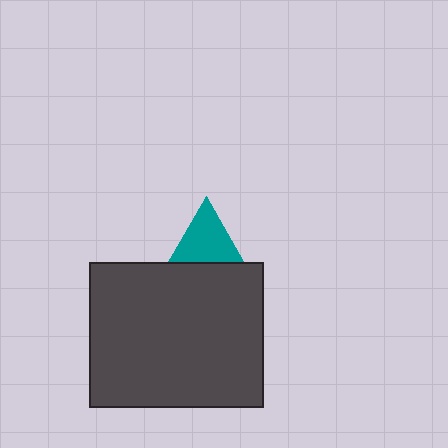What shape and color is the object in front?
The object in front is a dark gray rectangle.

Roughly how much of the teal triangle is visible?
About half of it is visible (roughly 54%).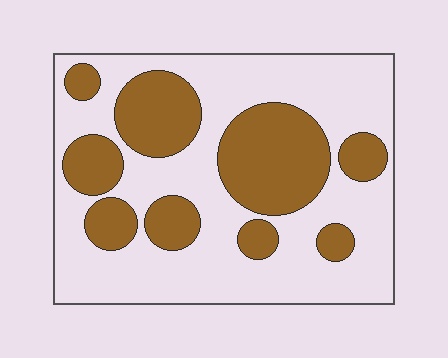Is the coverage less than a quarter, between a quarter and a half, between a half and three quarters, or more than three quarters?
Between a quarter and a half.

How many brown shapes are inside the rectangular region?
9.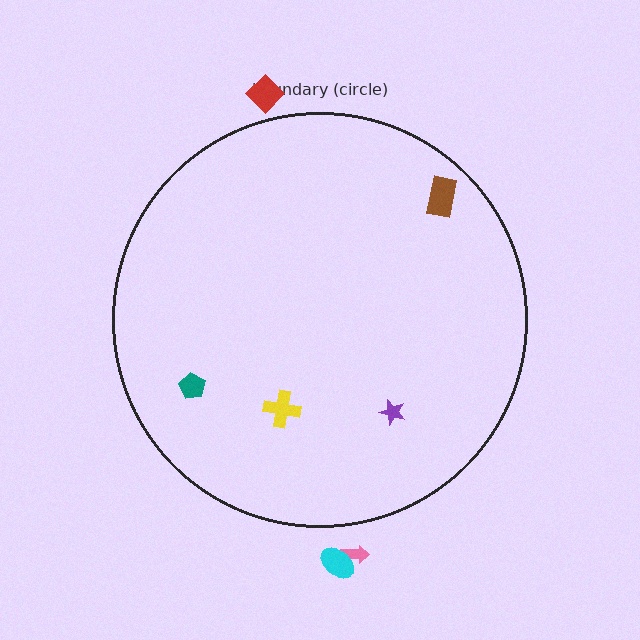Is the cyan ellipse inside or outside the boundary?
Outside.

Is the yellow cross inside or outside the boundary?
Inside.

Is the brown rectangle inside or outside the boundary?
Inside.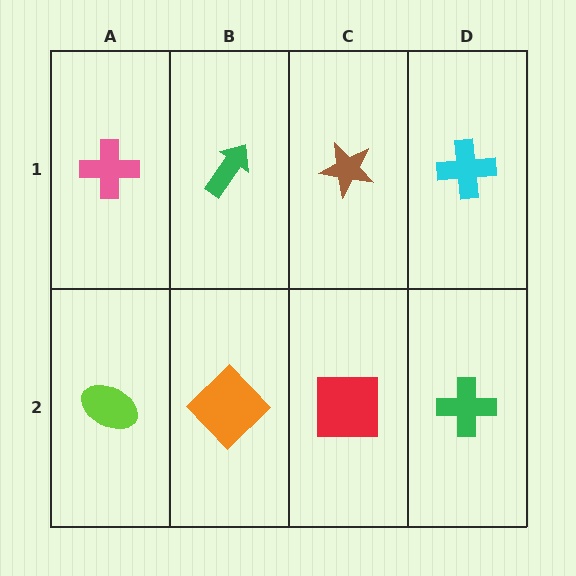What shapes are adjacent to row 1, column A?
A lime ellipse (row 2, column A), a green arrow (row 1, column B).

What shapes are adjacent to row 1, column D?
A green cross (row 2, column D), a brown star (row 1, column C).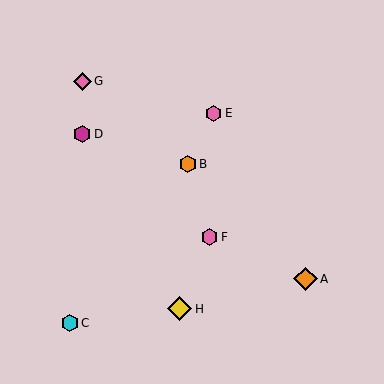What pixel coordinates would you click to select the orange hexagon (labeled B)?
Click at (188, 164) to select the orange hexagon B.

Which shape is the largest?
The yellow diamond (labeled H) is the largest.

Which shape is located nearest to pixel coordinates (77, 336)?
The cyan hexagon (labeled C) at (70, 323) is nearest to that location.